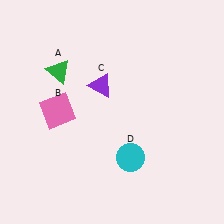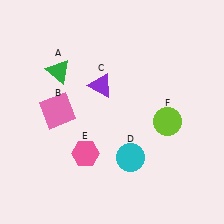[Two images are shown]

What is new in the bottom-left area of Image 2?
A pink hexagon (E) was added in the bottom-left area of Image 2.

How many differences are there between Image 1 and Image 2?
There are 2 differences between the two images.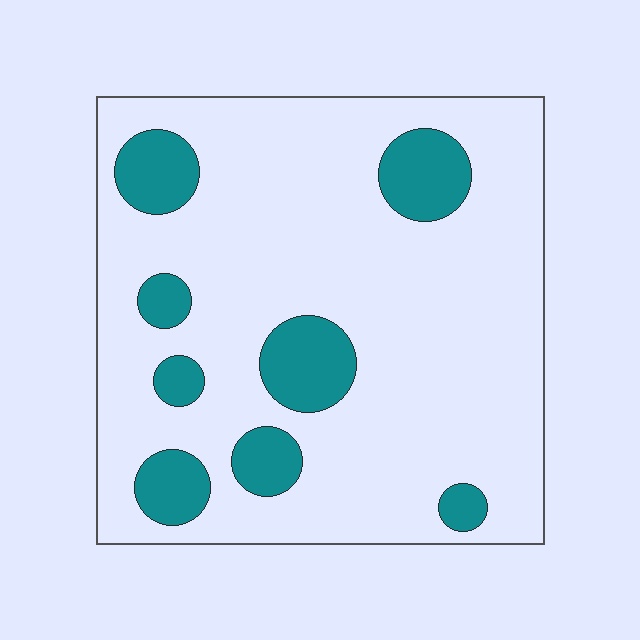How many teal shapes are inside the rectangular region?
8.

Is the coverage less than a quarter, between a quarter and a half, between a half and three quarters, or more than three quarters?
Less than a quarter.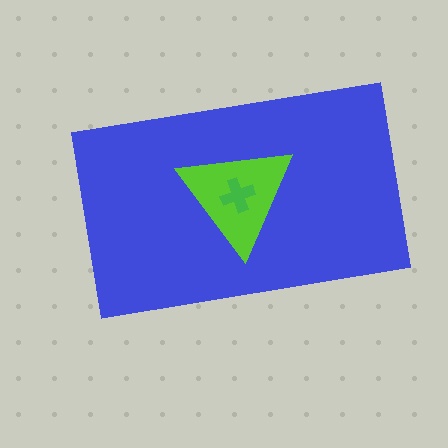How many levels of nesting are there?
3.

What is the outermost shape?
The blue rectangle.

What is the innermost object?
The green cross.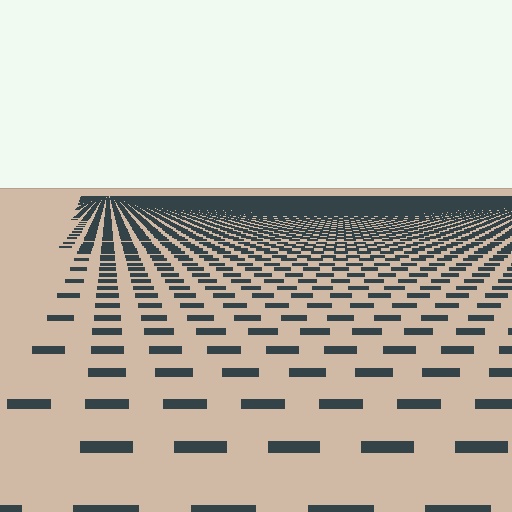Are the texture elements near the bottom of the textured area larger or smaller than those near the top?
Larger. Near the bottom, elements are closer to the viewer and appear at a bigger on-screen size.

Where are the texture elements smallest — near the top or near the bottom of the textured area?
Near the top.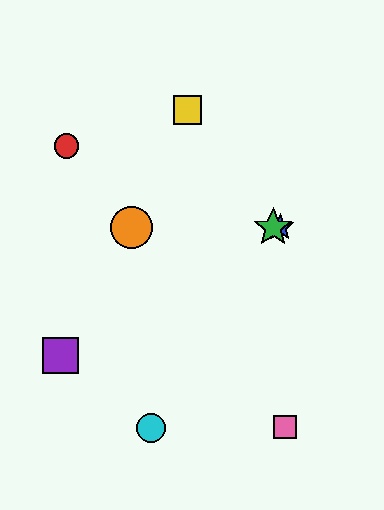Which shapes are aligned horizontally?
The blue star, the green star, the orange circle are aligned horizontally.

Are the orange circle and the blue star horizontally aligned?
Yes, both are at y≈227.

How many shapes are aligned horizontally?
3 shapes (the blue star, the green star, the orange circle) are aligned horizontally.